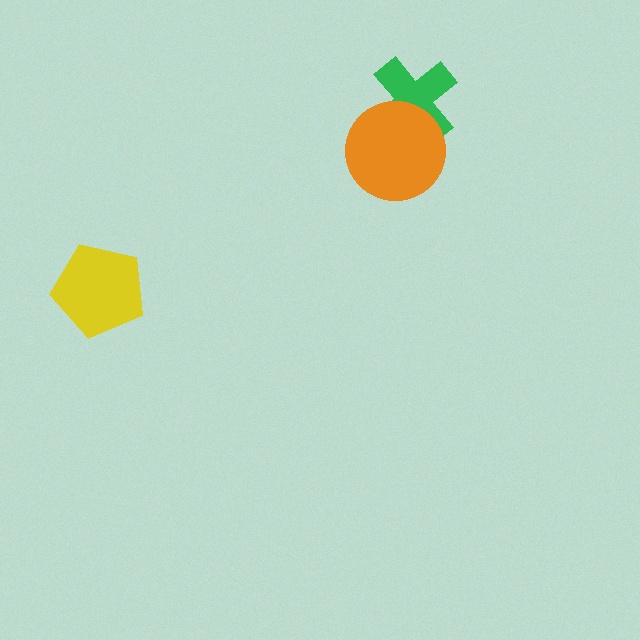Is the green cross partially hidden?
Yes, it is partially covered by another shape.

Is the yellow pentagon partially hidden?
No, no other shape covers it.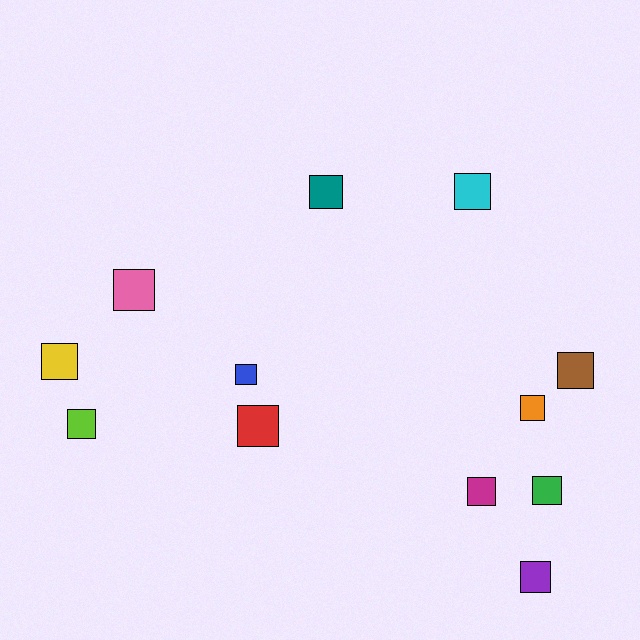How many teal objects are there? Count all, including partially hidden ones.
There is 1 teal object.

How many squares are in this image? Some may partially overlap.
There are 12 squares.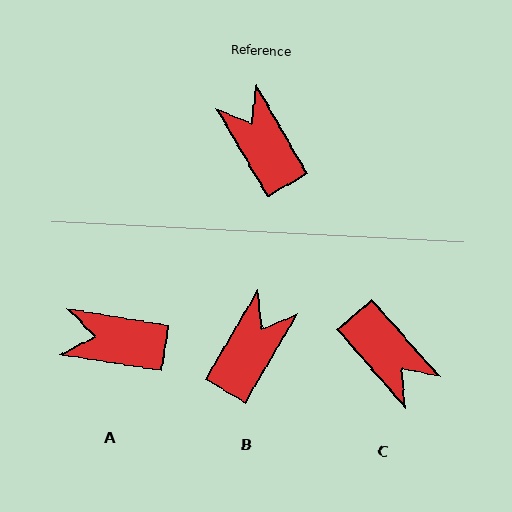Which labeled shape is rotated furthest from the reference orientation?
C, about 169 degrees away.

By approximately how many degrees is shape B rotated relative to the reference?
Approximately 61 degrees clockwise.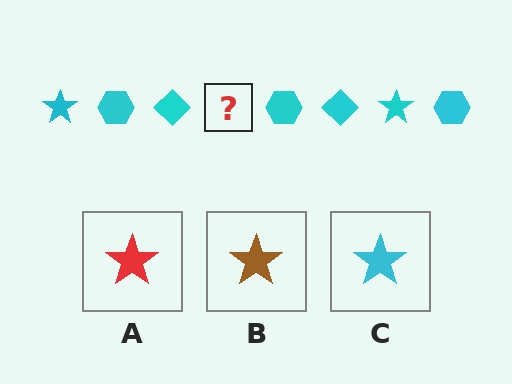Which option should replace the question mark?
Option C.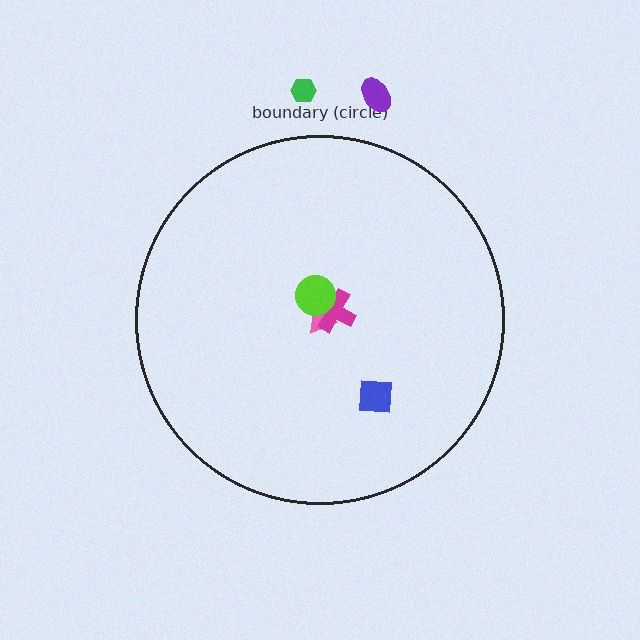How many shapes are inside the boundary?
4 inside, 2 outside.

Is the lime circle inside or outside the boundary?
Inside.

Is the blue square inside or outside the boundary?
Inside.